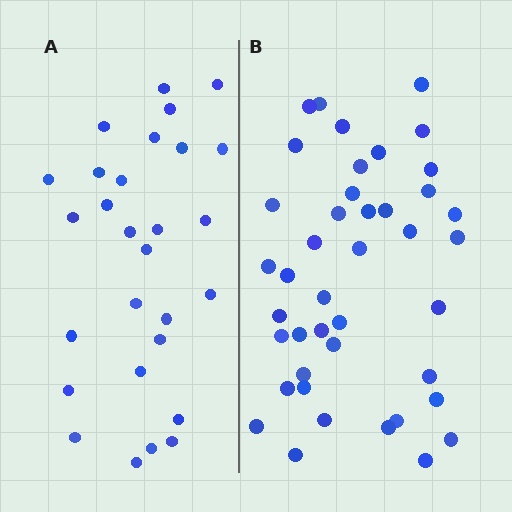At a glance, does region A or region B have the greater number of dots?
Region B (the right region) has more dots.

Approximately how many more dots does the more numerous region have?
Region B has approximately 15 more dots than region A.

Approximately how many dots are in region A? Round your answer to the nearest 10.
About 30 dots. (The exact count is 28, which rounds to 30.)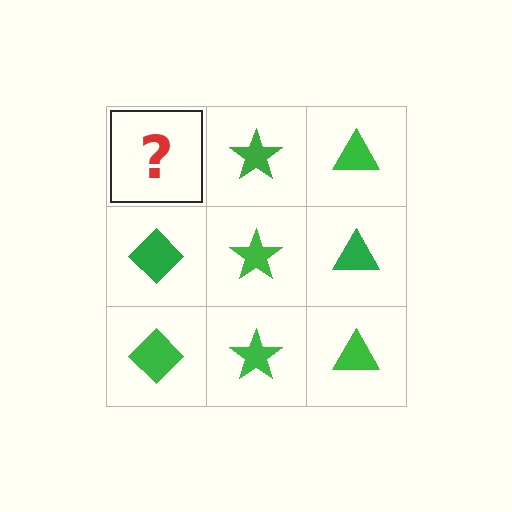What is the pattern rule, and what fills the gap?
The rule is that each column has a consistent shape. The gap should be filled with a green diamond.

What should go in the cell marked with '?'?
The missing cell should contain a green diamond.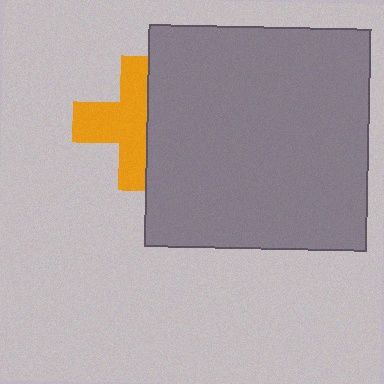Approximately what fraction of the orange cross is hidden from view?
Roughly 40% of the orange cross is hidden behind the gray square.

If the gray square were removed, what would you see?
You would see the complete orange cross.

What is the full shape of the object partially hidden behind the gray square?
The partially hidden object is an orange cross.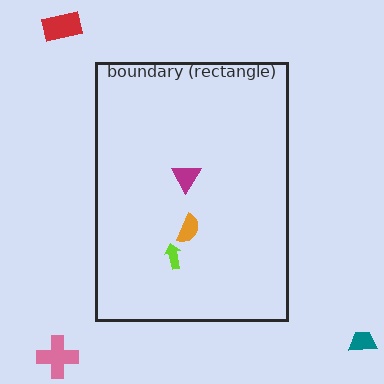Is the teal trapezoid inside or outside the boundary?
Outside.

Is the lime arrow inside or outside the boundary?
Inside.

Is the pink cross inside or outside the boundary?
Outside.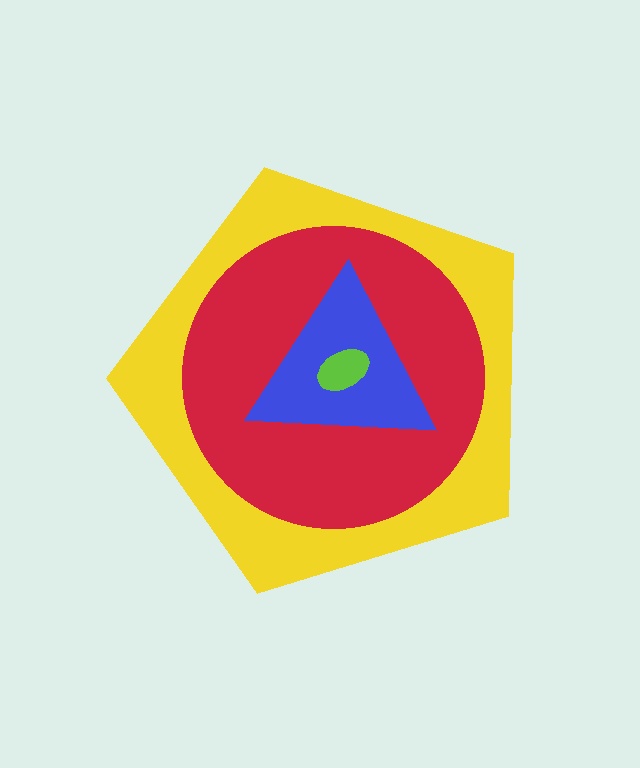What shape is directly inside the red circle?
The blue triangle.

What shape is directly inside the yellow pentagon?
The red circle.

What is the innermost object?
The lime ellipse.